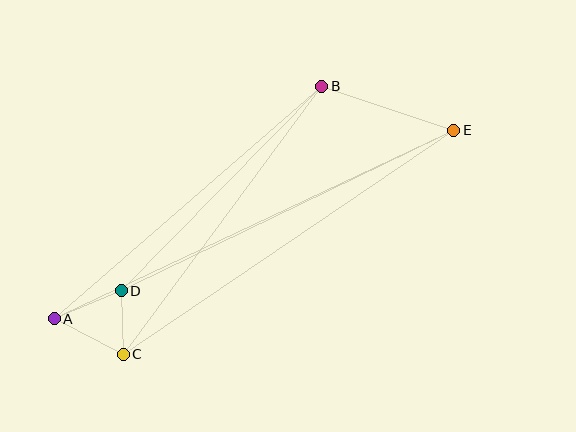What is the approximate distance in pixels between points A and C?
The distance between A and C is approximately 78 pixels.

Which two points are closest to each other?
Points C and D are closest to each other.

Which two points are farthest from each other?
Points A and E are farthest from each other.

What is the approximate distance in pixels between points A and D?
The distance between A and D is approximately 73 pixels.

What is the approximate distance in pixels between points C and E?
The distance between C and E is approximately 399 pixels.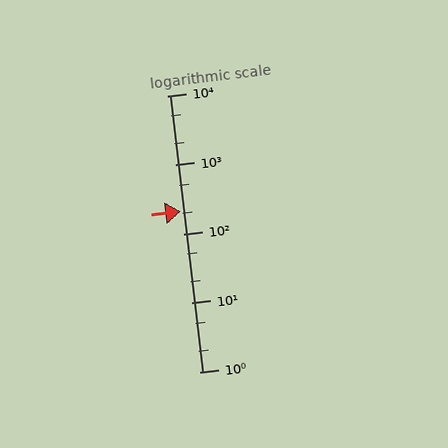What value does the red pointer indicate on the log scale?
The pointer indicates approximately 210.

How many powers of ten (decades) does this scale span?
The scale spans 4 decades, from 1 to 10000.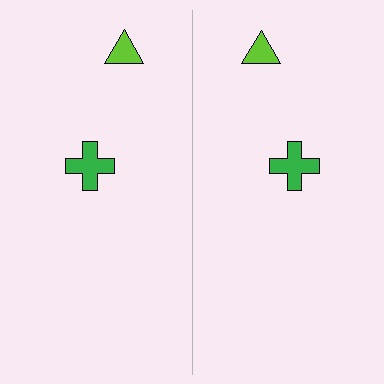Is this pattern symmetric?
Yes, this pattern has bilateral (reflection) symmetry.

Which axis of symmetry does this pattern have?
The pattern has a vertical axis of symmetry running through the center of the image.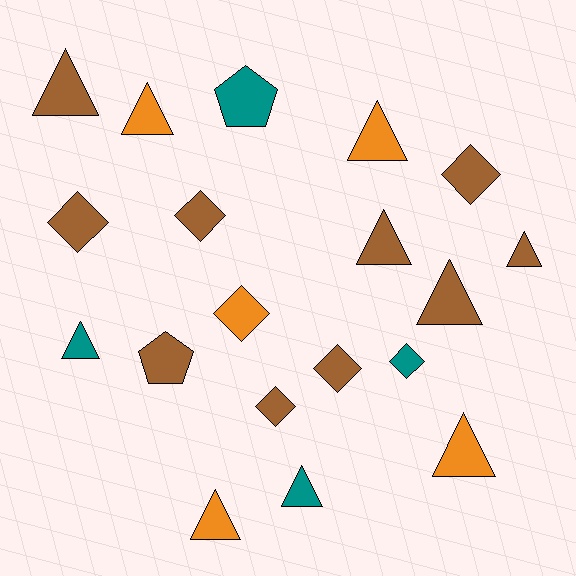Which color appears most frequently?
Brown, with 10 objects.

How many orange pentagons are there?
There are no orange pentagons.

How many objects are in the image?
There are 19 objects.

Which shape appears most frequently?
Triangle, with 10 objects.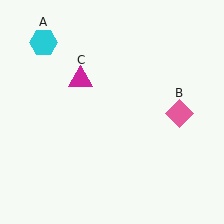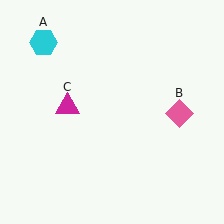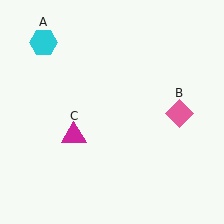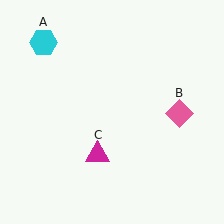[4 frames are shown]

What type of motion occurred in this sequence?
The magenta triangle (object C) rotated counterclockwise around the center of the scene.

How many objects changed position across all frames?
1 object changed position: magenta triangle (object C).